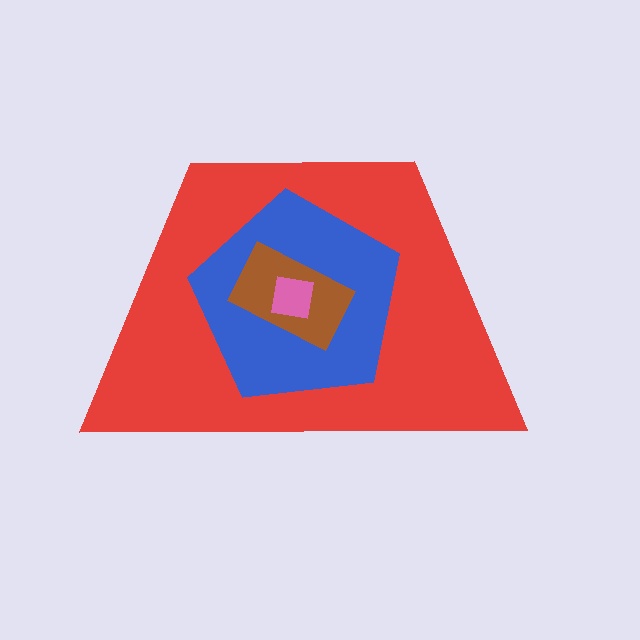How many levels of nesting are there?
4.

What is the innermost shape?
The pink square.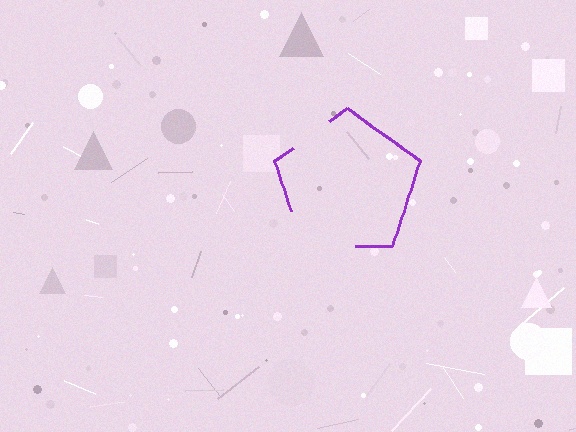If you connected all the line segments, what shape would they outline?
They would outline a pentagon.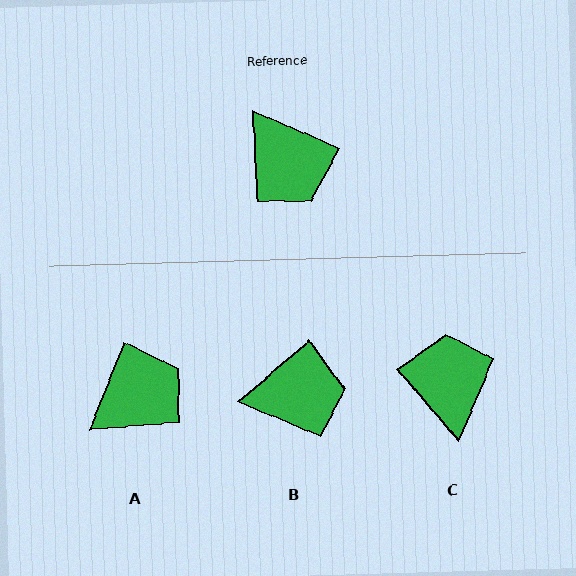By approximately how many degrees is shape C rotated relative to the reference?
Approximately 154 degrees counter-clockwise.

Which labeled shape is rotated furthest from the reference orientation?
C, about 154 degrees away.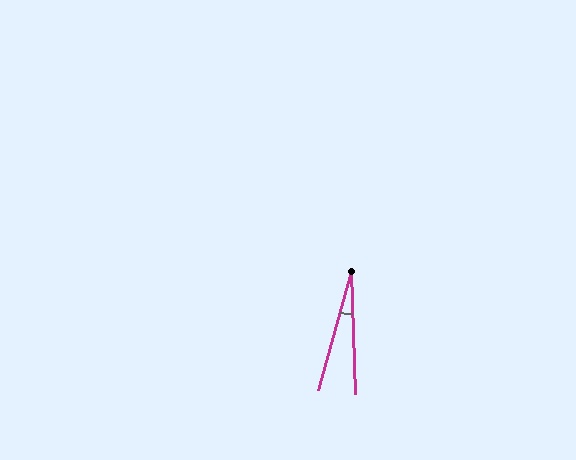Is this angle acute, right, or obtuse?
It is acute.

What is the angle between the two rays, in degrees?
Approximately 17 degrees.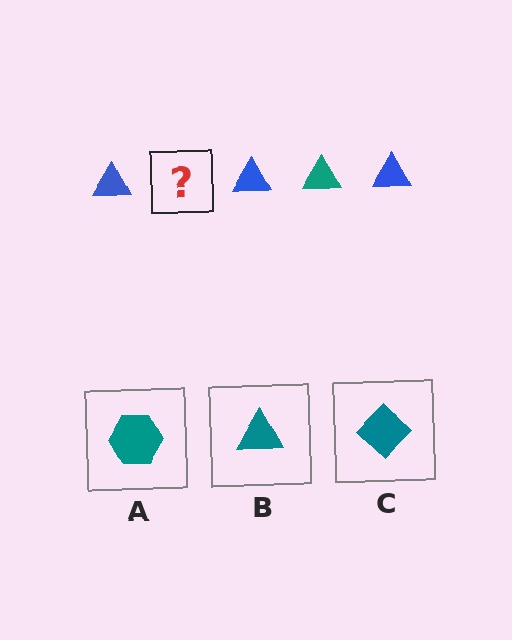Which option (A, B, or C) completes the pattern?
B.